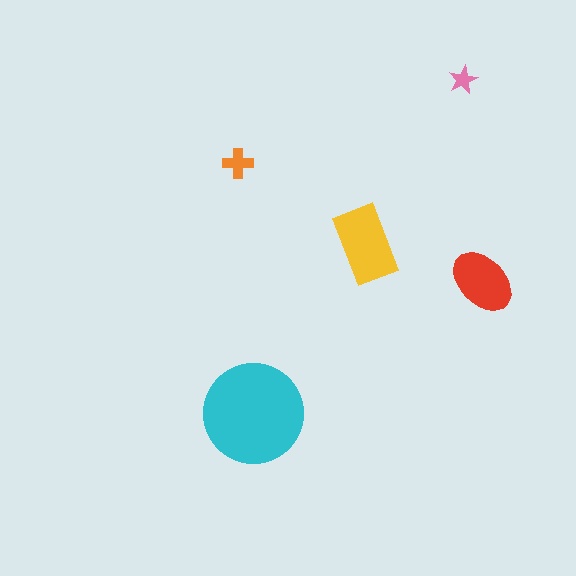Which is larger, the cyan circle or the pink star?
The cyan circle.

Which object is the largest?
The cyan circle.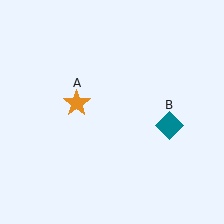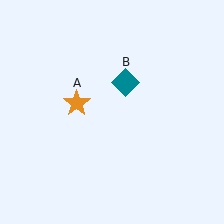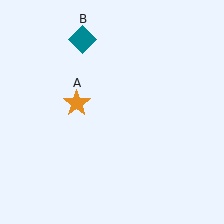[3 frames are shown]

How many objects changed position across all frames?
1 object changed position: teal diamond (object B).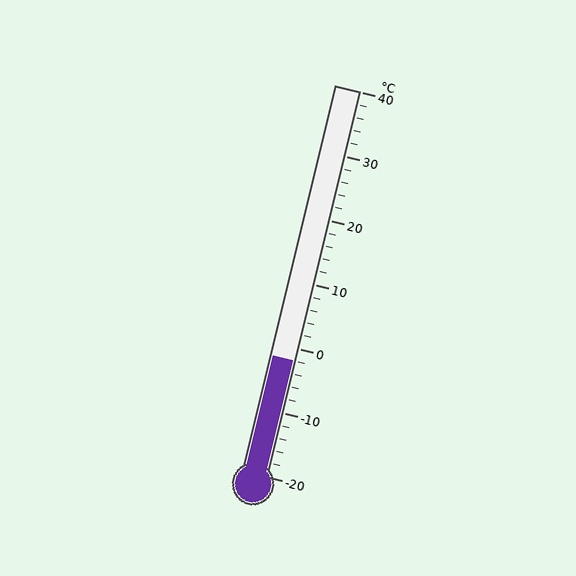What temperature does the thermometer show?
The thermometer shows approximately -2°C.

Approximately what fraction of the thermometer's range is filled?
The thermometer is filled to approximately 30% of its range.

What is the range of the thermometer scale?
The thermometer scale ranges from -20°C to 40°C.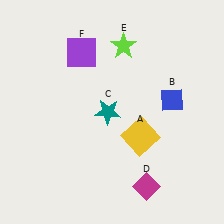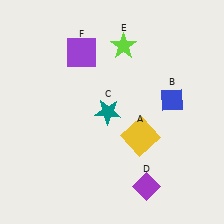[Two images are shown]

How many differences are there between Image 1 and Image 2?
There is 1 difference between the two images.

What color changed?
The diamond (D) changed from magenta in Image 1 to purple in Image 2.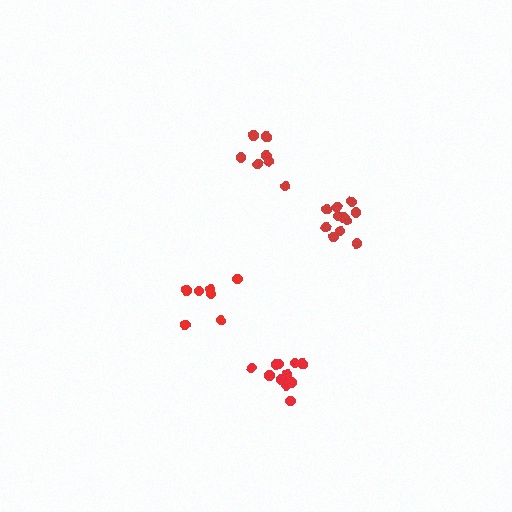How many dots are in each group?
Group 1: 11 dots, Group 2: 7 dots, Group 3: 7 dots, Group 4: 11 dots (36 total).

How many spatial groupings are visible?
There are 4 spatial groupings.